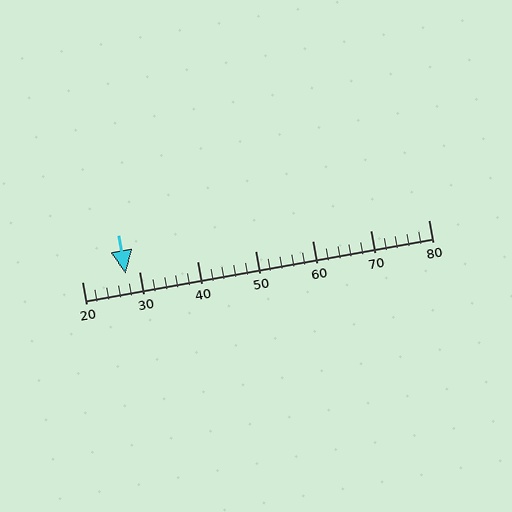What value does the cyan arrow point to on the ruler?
The cyan arrow points to approximately 28.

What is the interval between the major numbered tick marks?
The major tick marks are spaced 10 units apart.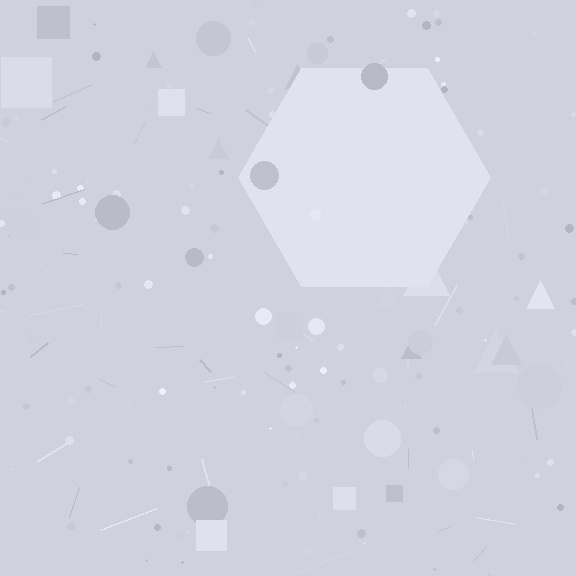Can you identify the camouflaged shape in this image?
The camouflaged shape is a hexagon.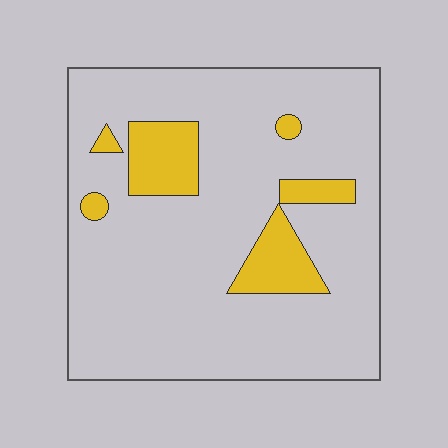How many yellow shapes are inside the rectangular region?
6.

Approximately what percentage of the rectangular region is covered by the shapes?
Approximately 15%.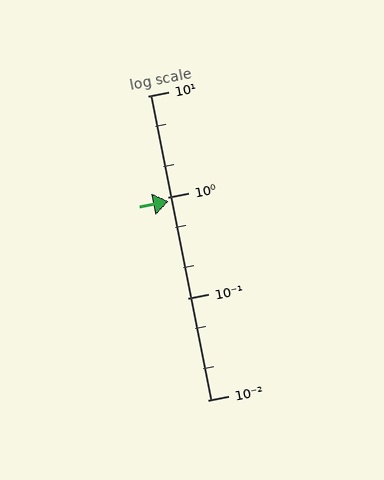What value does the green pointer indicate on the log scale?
The pointer indicates approximately 0.91.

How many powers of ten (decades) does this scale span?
The scale spans 3 decades, from 0.01 to 10.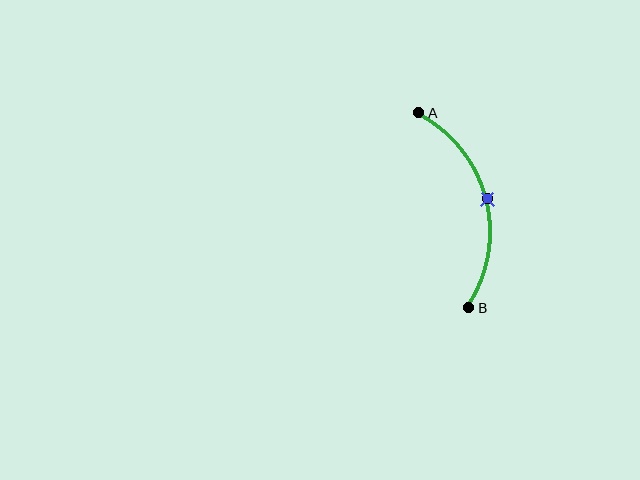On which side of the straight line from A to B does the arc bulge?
The arc bulges to the right of the straight line connecting A and B.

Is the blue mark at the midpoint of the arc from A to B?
Yes. The blue mark lies on the arc at equal arc-length from both A and B — it is the arc midpoint.